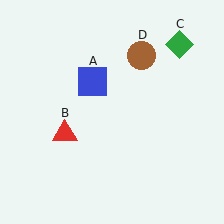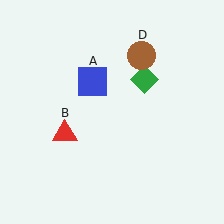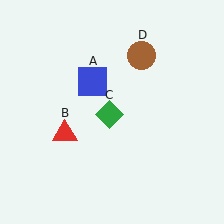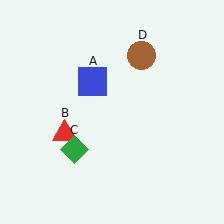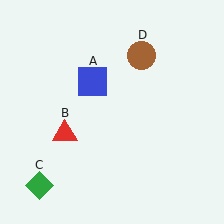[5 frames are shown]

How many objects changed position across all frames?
1 object changed position: green diamond (object C).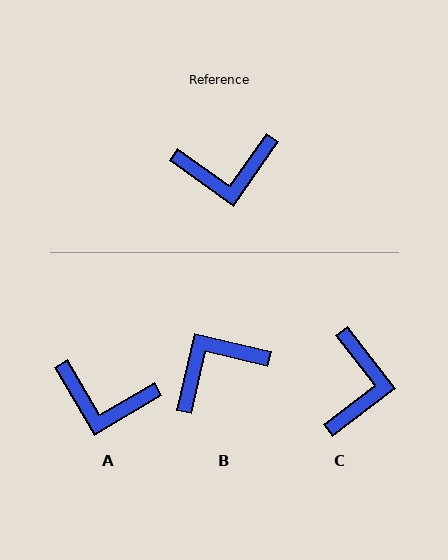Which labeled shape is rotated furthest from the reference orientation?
B, about 158 degrees away.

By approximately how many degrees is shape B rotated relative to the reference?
Approximately 158 degrees clockwise.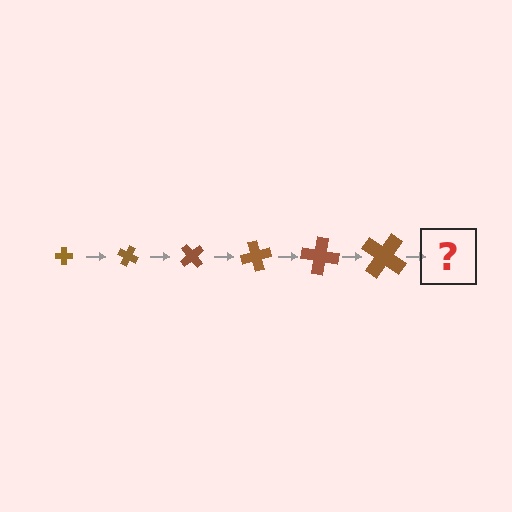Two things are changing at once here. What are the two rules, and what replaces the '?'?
The two rules are that the cross grows larger each step and it rotates 25 degrees each step. The '?' should be a cross, larger than the previous one and rotated 150 degrees from the start.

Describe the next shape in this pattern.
It should be a cross, larger than the previous one and rotated 150 degrees from the start.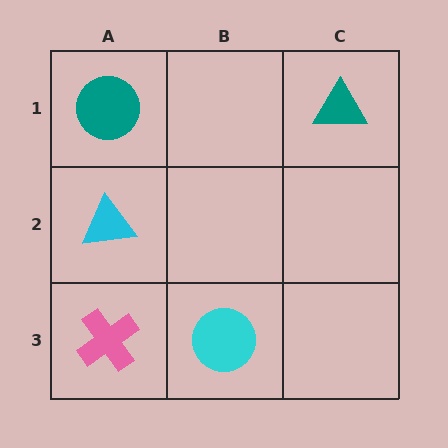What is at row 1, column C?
A teal triangle.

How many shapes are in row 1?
2 shapes.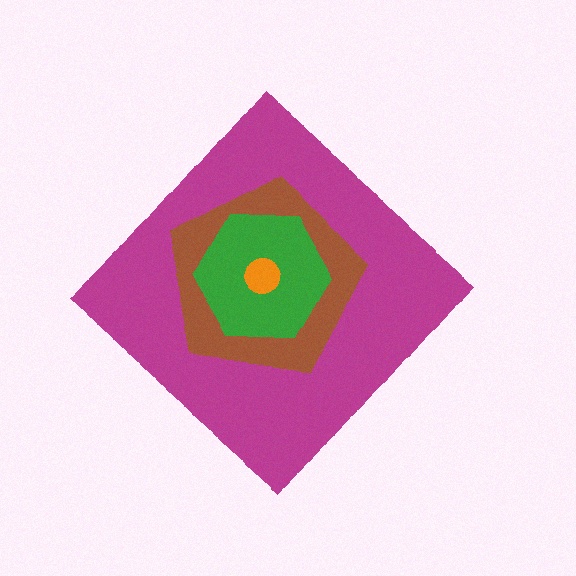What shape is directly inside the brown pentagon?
The green hexagon.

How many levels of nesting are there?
4.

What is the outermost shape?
The magenta diamond.